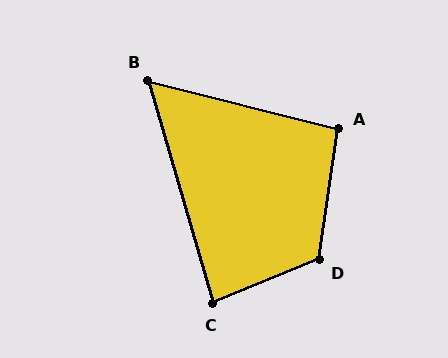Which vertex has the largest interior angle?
D, at approximately 121 degrees.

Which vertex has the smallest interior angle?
B, at approximately 59 degrees.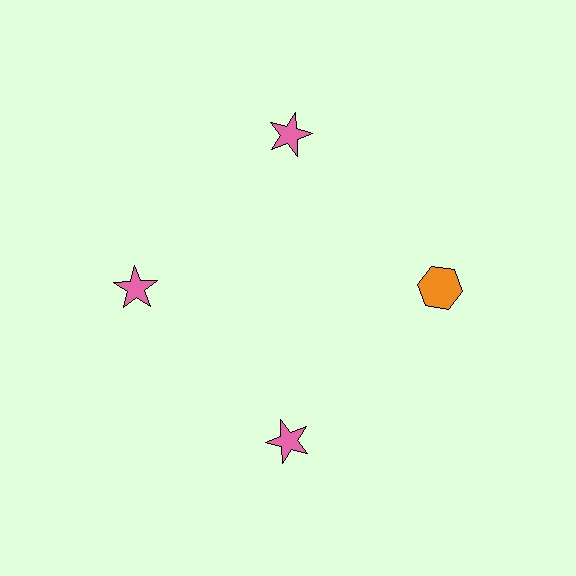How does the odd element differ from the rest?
It differs in both color (orange instead of pink) and shape (hexagon instead of star).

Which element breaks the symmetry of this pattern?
The orange hexagon at roughly the 3 o'clock position breaks the symmetry. All other shapes are pink stars.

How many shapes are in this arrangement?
There are 4 shapes arranged in a ring pattern.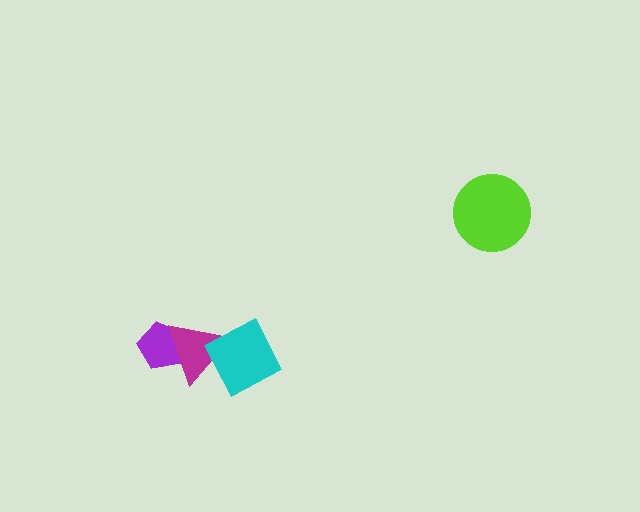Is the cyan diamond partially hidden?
No, no other shape covers it.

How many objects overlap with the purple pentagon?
1 object overlaps with the purple pentagon.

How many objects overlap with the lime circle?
0 objects overlap with the lime circle.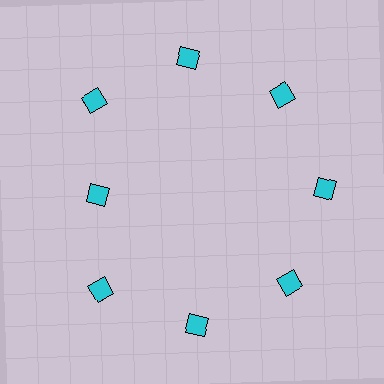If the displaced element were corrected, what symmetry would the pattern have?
It would have 8-fold rotational symmetry — the pattern would map onto itself every 45 degrees.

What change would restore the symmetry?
The symmetry would be restored by moving it outward, back onto the ring so that all 8 diamonds sit at equal angles and equal distance from the center.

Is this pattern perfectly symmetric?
No. The 8 cyan diamonds are arranged in a ring, but one element near the 9 o'clock position is pulled inward toward the center, breaking the 8-fold rotational symmetry.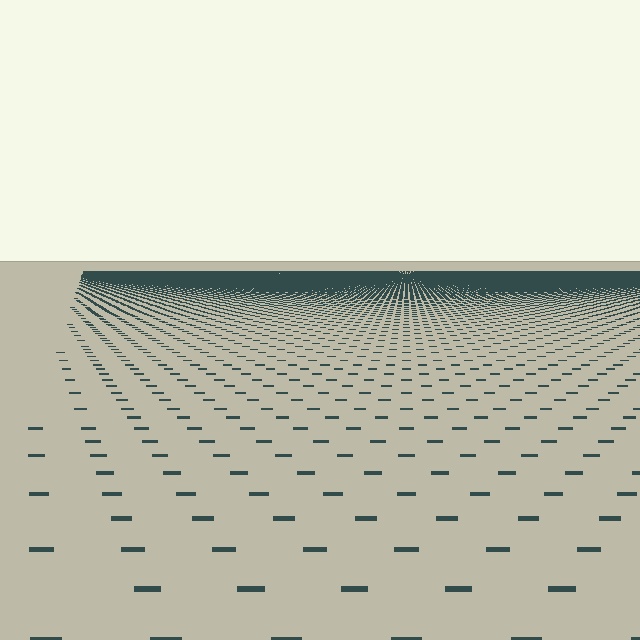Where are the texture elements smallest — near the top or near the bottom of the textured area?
Near the top.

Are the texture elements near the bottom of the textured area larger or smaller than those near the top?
Larger. Near the bottom, elements are closer to the viewer and appear at a bigger on-screen size.